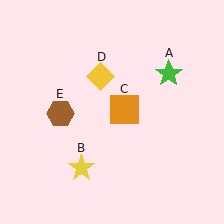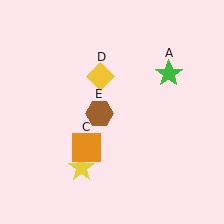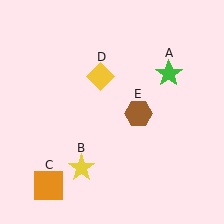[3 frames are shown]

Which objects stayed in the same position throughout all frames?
Green star (object A) and yellow star (object B) and yellow diamond (object D) remained stationary.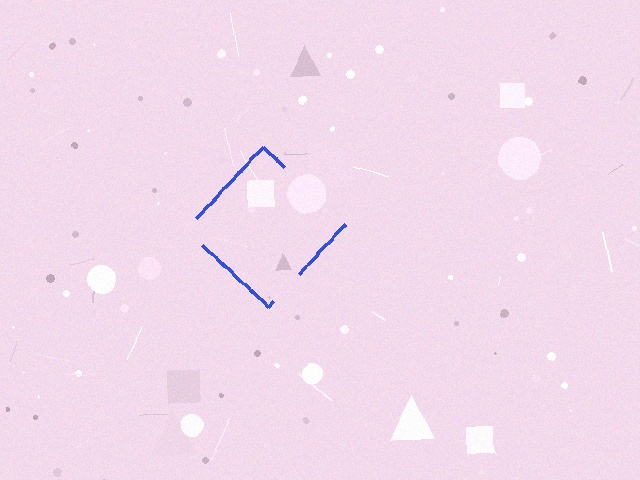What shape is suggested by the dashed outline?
The dashed outline suggests a diamond.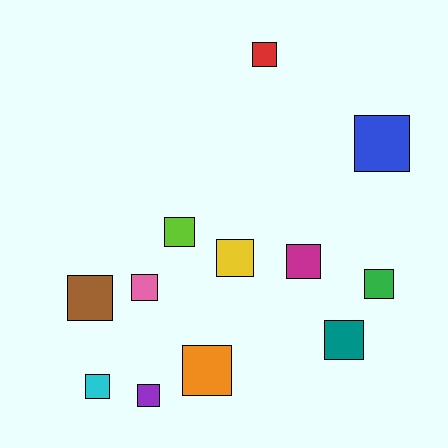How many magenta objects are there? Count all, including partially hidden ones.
There is 1 magenta object.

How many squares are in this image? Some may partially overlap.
There are 12 squares.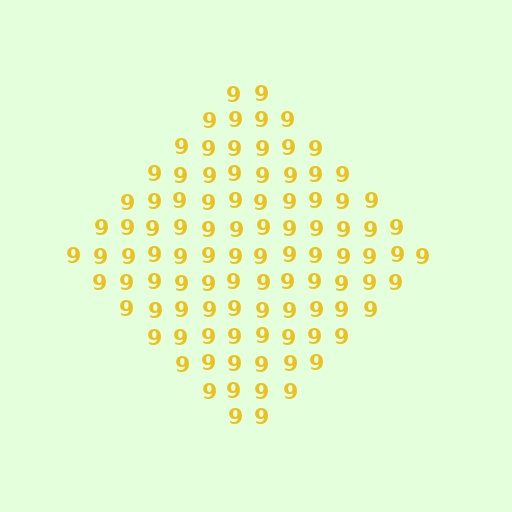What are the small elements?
The small elements are digit 9's.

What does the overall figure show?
The overall figure shows a diamond.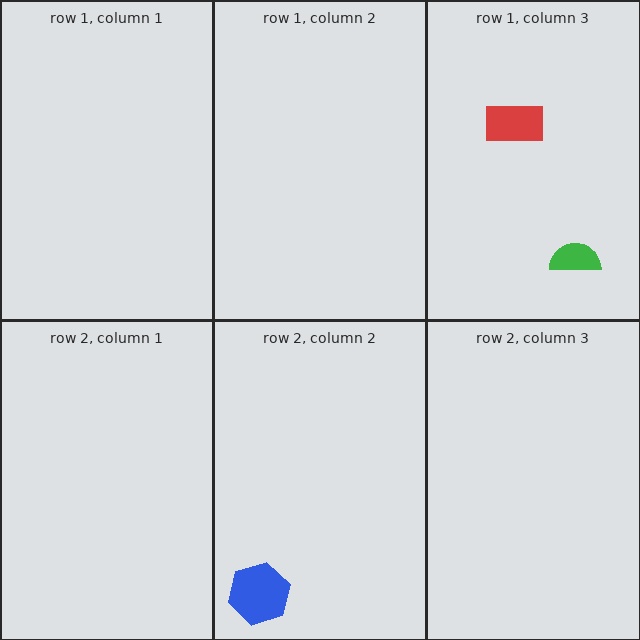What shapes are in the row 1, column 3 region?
The red rectangle, the green semicircle.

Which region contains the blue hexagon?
The row 2, column 2 region.